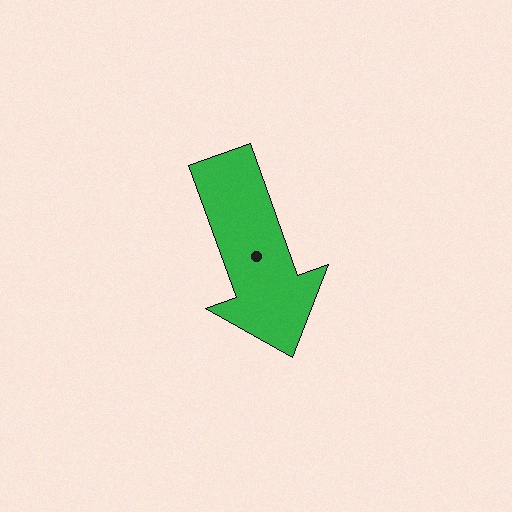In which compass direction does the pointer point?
South.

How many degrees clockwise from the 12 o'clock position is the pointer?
Approximately 160 degrees.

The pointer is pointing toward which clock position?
Roughly 5 o'clock.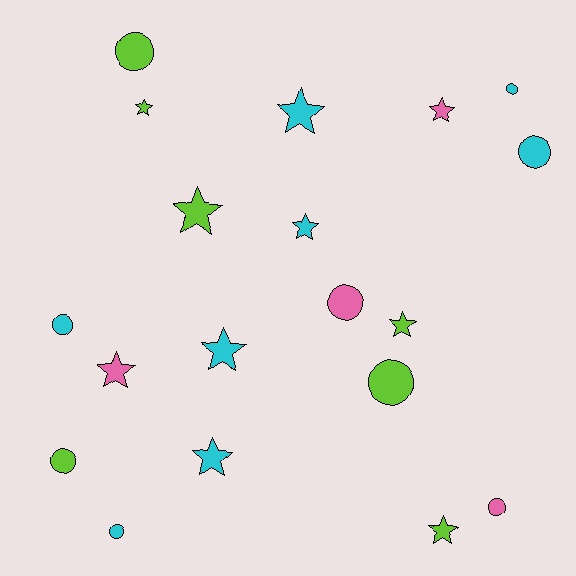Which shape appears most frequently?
Star, with 10 objects.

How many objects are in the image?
There are 19 objects.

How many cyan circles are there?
There are 4 cyan circles.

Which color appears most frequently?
Cyan, with 8 objects.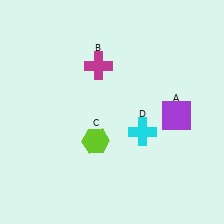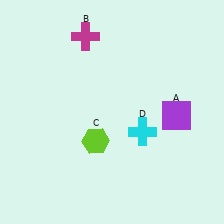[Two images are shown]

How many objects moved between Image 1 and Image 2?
1 object moved between the two images.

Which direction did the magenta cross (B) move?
The magenta cross (B) moved up.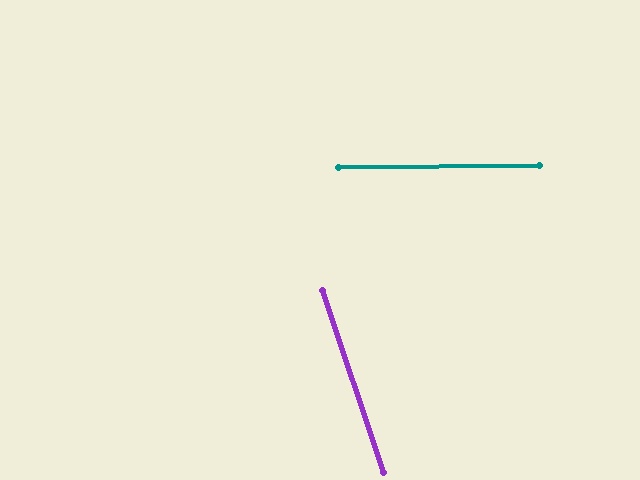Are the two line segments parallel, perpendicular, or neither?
Neither parallel nor perpendicular — they differ by about 72°.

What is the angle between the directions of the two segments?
Approximately 72 degrees.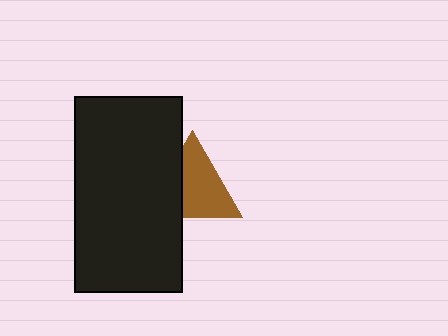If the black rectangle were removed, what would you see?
You would see the complete brown triangle.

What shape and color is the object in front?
The object in front is a black rectangle.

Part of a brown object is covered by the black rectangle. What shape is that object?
It is a triangle.